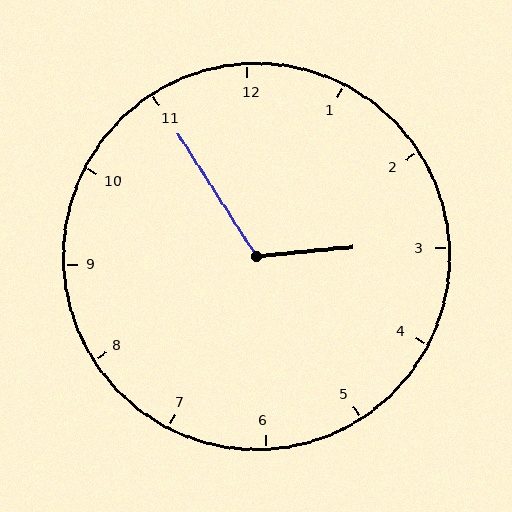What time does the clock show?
2:55.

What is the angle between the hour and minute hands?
Approximately 118 degrees.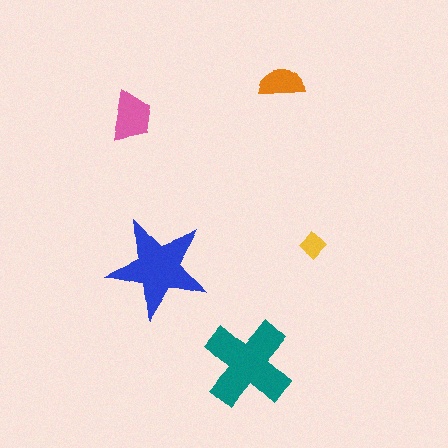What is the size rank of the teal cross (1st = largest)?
1st.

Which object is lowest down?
The teal cross is bottommost.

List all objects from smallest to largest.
The yellow diamond, the orange semicircle, the pink trapezoid, the blue star, the teal cross.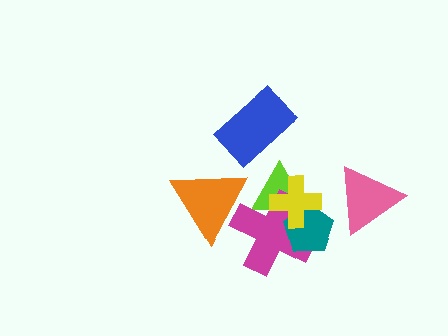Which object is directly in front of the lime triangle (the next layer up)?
The magenta cross is directly in front of the lime triangle.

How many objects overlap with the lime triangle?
3 objects overlap with the lime triangle.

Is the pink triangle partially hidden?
No, no other shape covers it.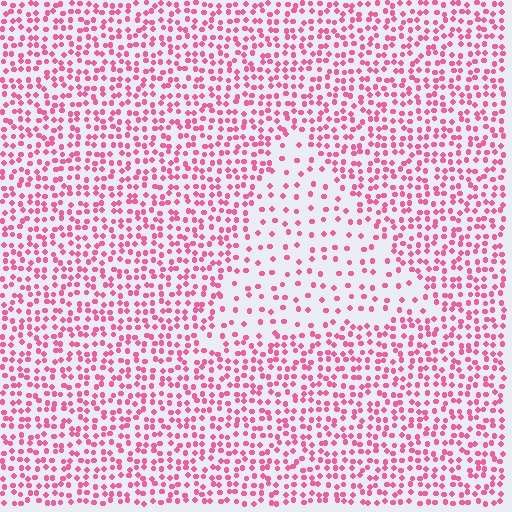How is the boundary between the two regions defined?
The boundary is defined by a change in element density (approximately 2.3x ratio). All elements are the same color, size, and shape.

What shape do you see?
I see a triangle.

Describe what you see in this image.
The image contains small pink elements arranged at two different densities. A triangle-shaped region is visible where the elements are less densely packed than the surrounding area.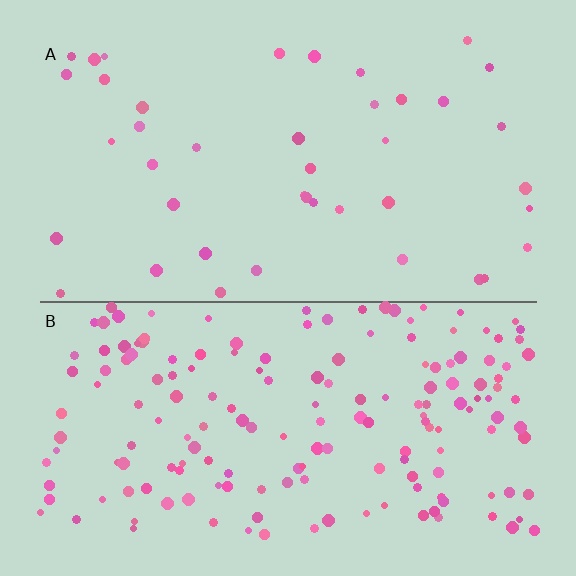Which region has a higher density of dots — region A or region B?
B (the bottom).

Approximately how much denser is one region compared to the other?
Approximately 4.2× — region B over region A.